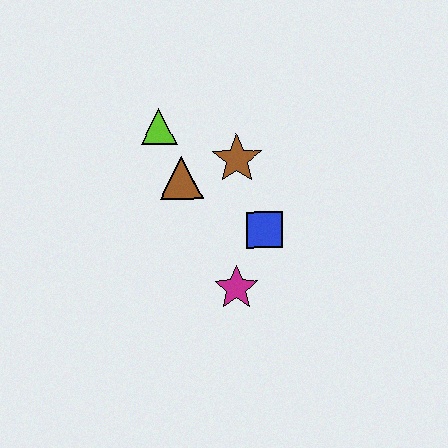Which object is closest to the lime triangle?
The brown triangle is closest to the lime triangle.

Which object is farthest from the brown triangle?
The magenta star is farthest from the brown triangle.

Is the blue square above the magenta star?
Yes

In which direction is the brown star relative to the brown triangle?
The brown star is to the right of the brown triangle.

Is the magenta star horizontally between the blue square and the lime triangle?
Yes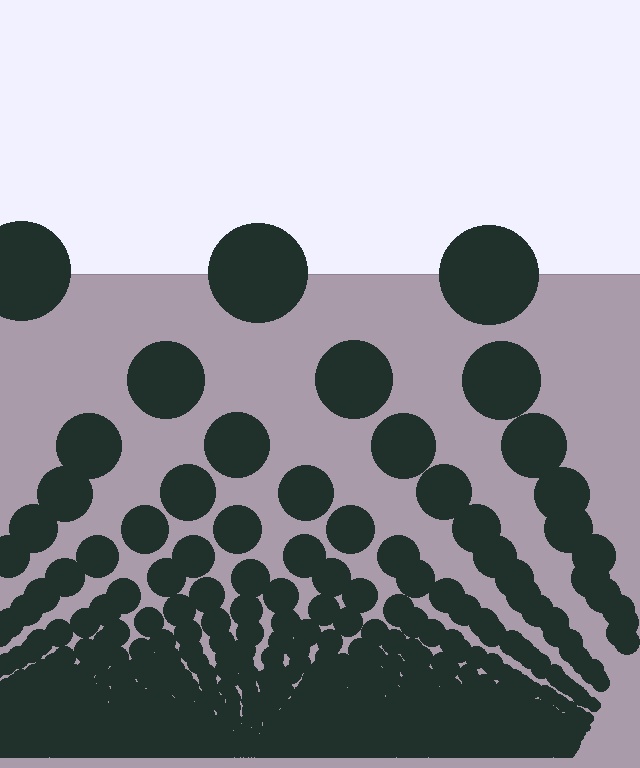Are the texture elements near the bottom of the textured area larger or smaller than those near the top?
Smaller. The gradient is inverted — elements near the bottom are smaller and denser.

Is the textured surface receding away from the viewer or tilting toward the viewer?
The surface appears to tilt toward the viewer. Texture elements get larger and sparser toward the top.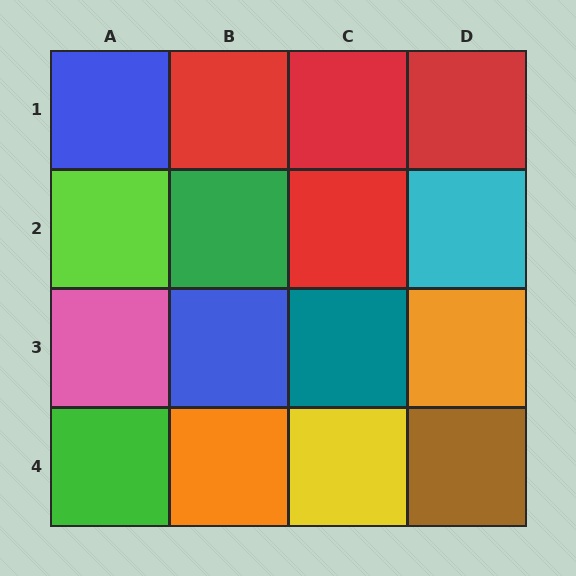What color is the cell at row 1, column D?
Red.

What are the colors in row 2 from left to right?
Lime, green, red, cyan.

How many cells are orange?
2 cells are orange.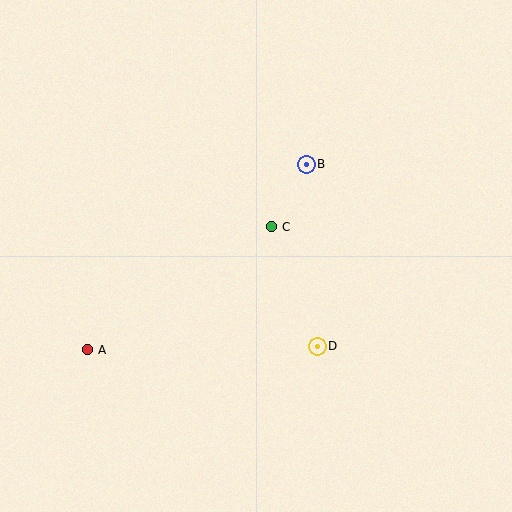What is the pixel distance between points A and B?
The distance between A and B is 287 pixels.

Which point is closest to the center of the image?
Point C at (271, 227) is closest to the center.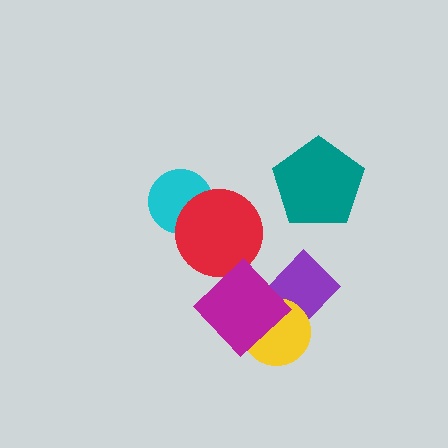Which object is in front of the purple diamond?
The yellow circle is in front of the purple diamond.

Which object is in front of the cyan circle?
The red circle is in front of the cyan circle.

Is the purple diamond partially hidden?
Yes, it is partially covered by another shape.